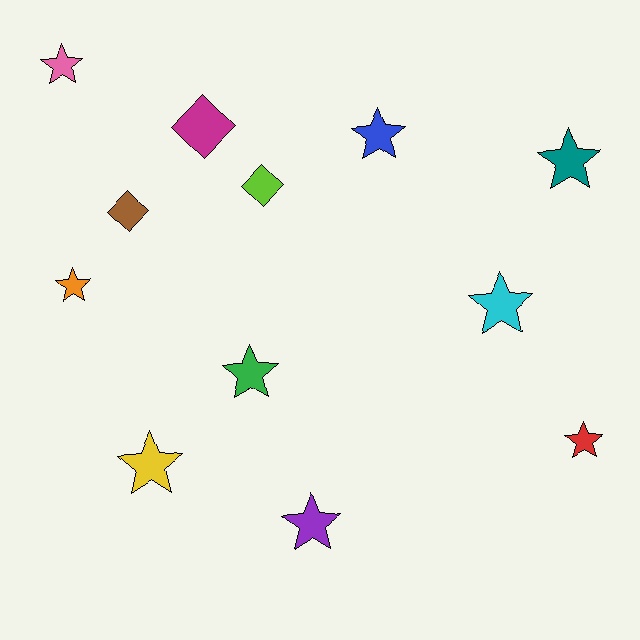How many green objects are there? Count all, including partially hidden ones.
There is 1 green object.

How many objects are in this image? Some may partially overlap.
There are 12 objects.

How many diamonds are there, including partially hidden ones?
There are 3 diamonds.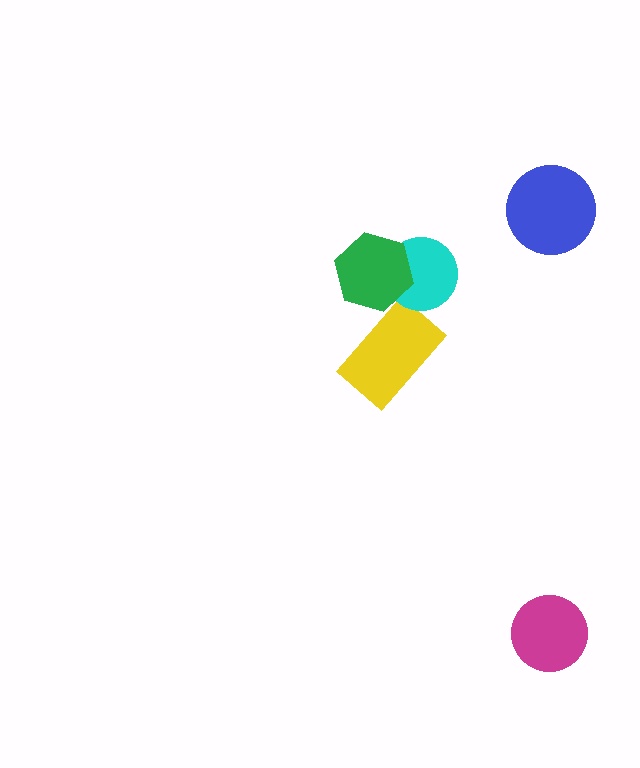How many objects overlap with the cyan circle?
1 object overlaps with the cyan circle.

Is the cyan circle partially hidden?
Yes, it is partially covered by another shape.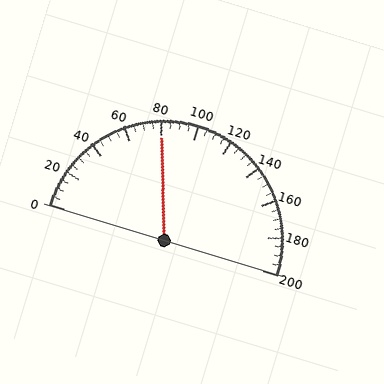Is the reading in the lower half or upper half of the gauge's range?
The reading is in the lower half of the range (0 to 200).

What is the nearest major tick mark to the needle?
The nearest major tick mark is 80.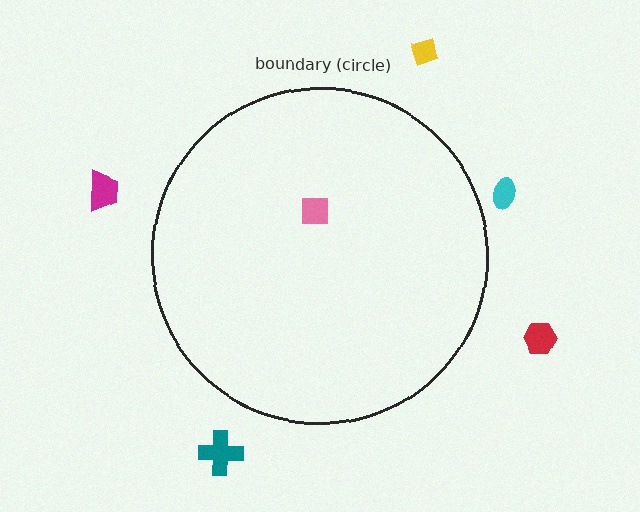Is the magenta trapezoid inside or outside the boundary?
Outside.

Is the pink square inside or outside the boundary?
Inside.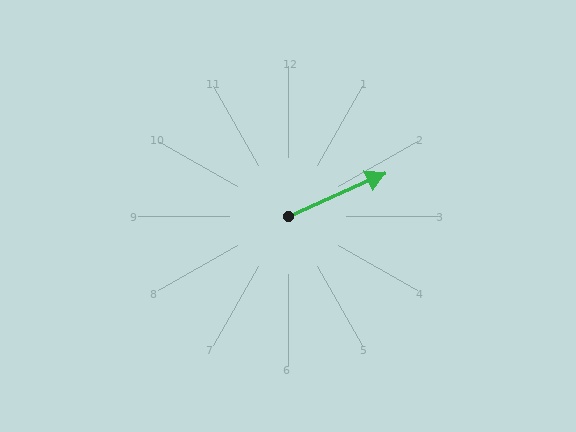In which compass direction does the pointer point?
Northeast.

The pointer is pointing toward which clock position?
Roughly 2 o'clock.